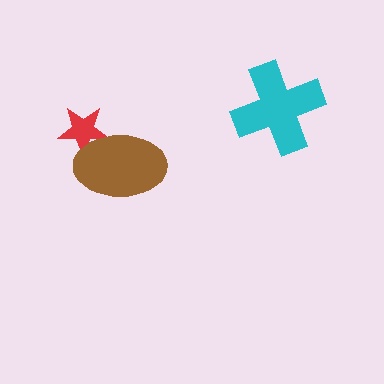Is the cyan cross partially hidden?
No, no other shape covers it.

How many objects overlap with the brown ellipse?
1 object overlaps with the brown ellipse.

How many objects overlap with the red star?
1 object overlaps with the red star.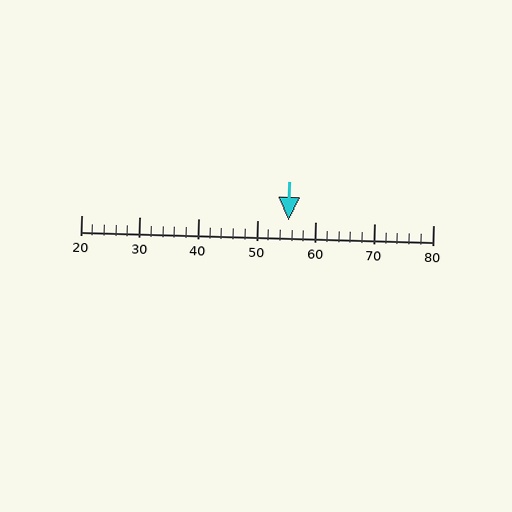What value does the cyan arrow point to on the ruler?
The cyan arrow points to approximately 55.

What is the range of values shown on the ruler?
The ruler shows values from 20 to 80.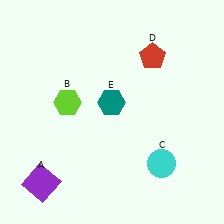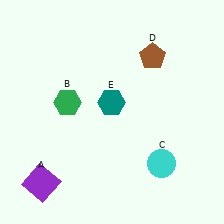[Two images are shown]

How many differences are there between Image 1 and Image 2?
There are 2 differences between the two images.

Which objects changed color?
B changed from lime to green. D changed from red to brown.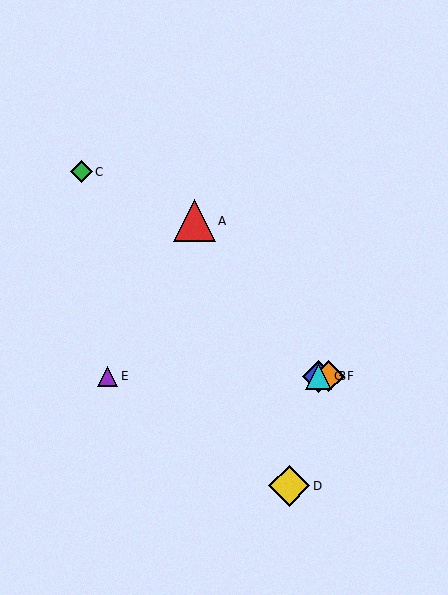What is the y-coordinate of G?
Object G is at y≈376.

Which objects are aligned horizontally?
Objects B, E, F, G are aligned horizontally.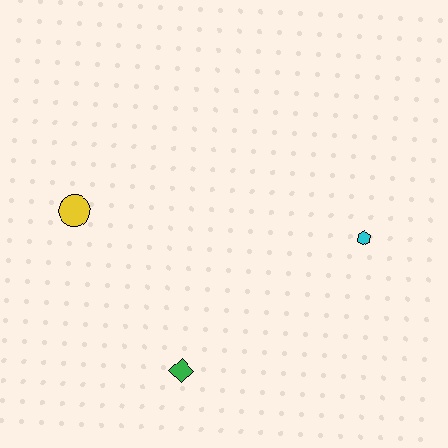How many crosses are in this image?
There are no crosses.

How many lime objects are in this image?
There are no lime objects.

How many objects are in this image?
There are 3 objects.